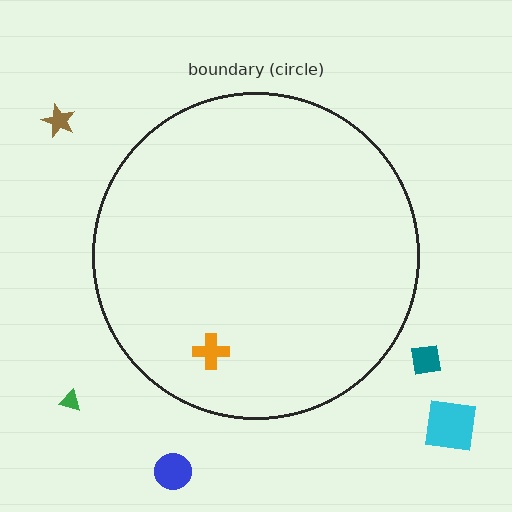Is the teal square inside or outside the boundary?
Outside.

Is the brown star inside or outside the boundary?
Outside.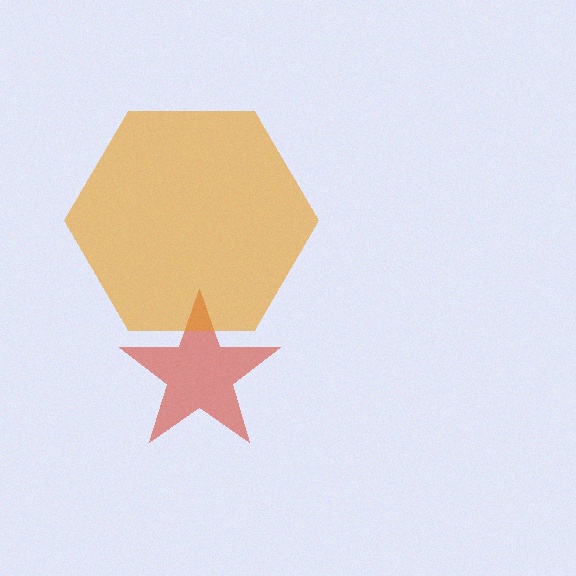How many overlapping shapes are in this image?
There are 2 overlapping shapes in the image.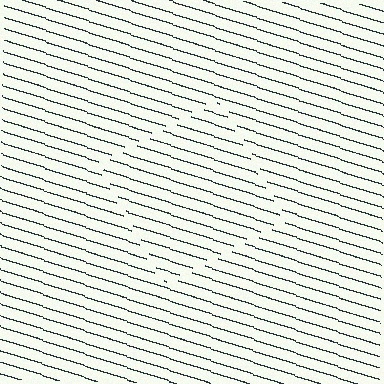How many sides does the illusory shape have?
4 sides — the line-ends trace a square.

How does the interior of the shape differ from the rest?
The interior of the shape contains the same grating, shifted by half a period — the contour is defined by the phase discontinuity where line-ends from the inner and outer gratings abut.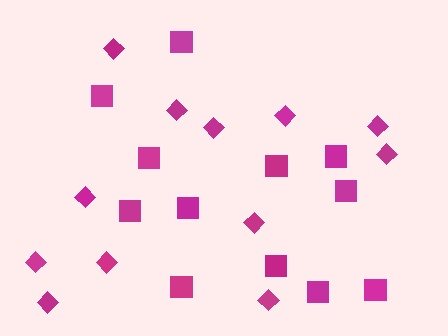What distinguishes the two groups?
There are 2 groups: one group of squares (12) and one group of diamonds (12).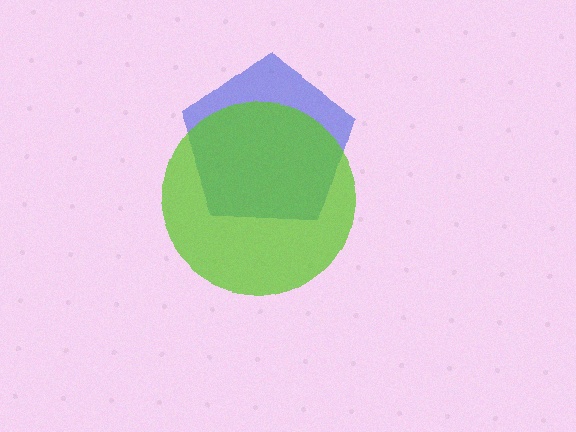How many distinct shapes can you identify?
There are 2 distinct shapes: a blue pentagon, a lime circle.